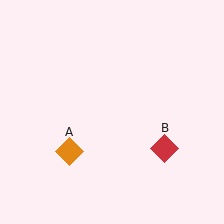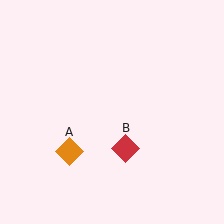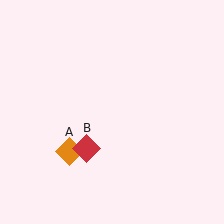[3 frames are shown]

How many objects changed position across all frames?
1 object changed position: red diamond (object B).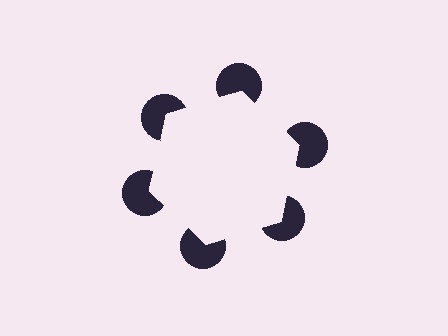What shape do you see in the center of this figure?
An illusory hexagon — its edges are inferred from the aligned wedge cuts in the pac-man discs, not physically drawn.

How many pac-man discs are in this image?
There are 6 — one at each vertex of the illusory hexagon.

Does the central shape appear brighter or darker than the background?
It typically appears slightly brighter than the background, even though no actual brightness change is drawn.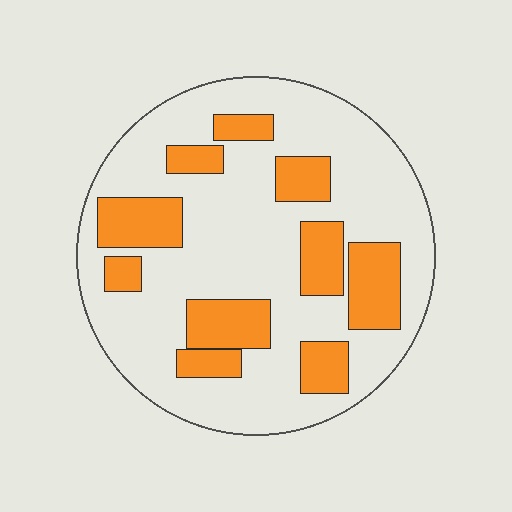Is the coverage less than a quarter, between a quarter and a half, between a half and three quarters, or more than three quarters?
Between a quarter and a half.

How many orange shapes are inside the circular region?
10.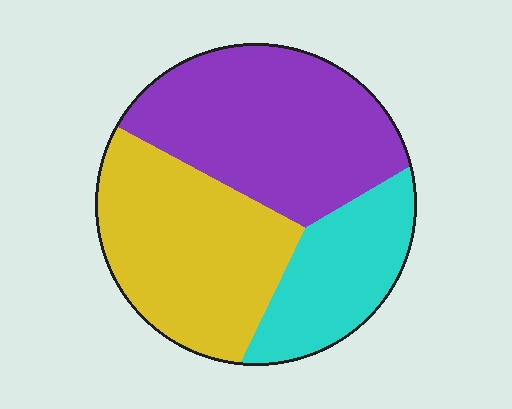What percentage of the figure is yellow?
Yellow covers around 35% of the figure.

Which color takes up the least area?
Cyan, at roughly 20%.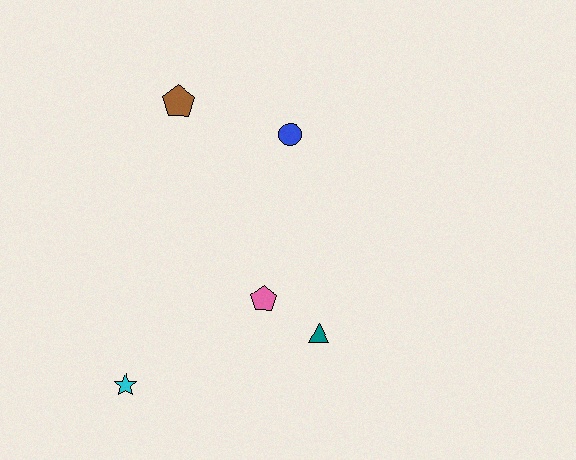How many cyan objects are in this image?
There is 1 cyan object.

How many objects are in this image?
There are 5 objects.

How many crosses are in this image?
There are no crosses.